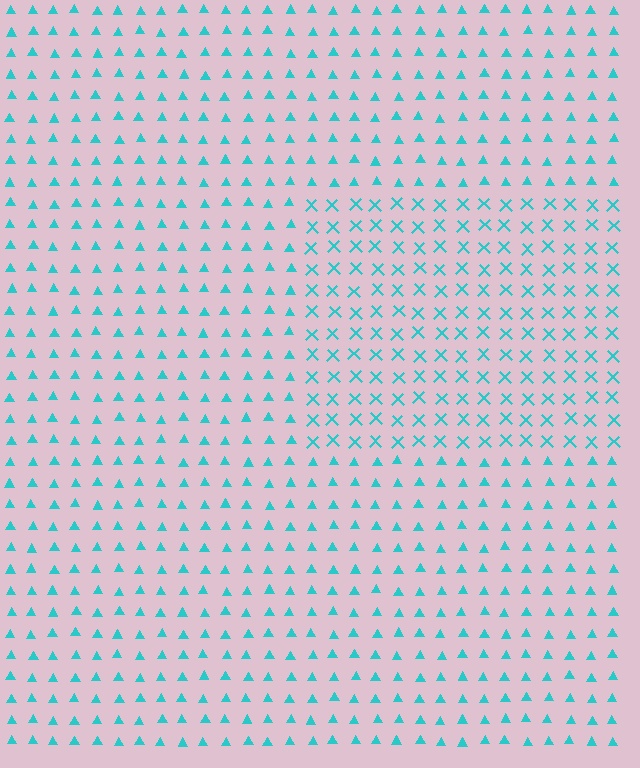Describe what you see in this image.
The image is filled with small cyan elements arranged in a uniform grid. A rectangle-shaped region contains X marks, while the surrounding area contains triangles. The boundary is defined purely by the change in element shape.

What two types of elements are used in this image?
The image uses X marks inside the rectangle region and triangles outside it.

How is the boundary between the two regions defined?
The boundary is defined by a change in element shape: X marks inside vs. triangles outside. All elements share the same color and spacing.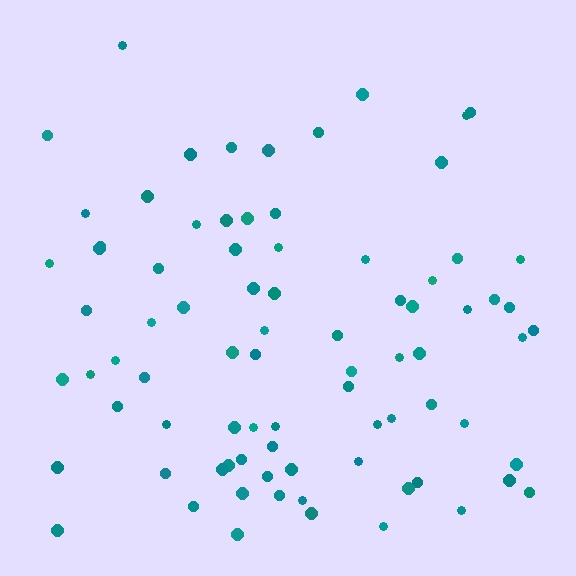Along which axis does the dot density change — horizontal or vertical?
Vertical.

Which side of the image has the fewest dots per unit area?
The top.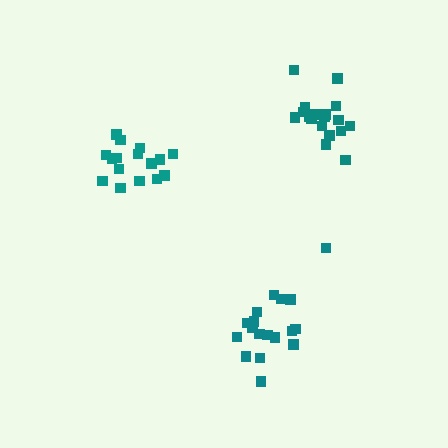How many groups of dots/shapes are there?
There are 3 groups.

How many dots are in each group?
Group 1: 18 dots, Group 2: 19 dots, Group 3: 16 dots (53 total).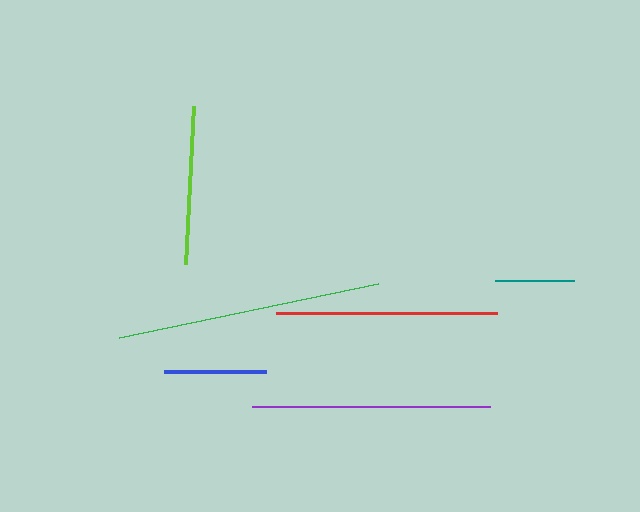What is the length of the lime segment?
The lime segment is approximately 158 pixels long.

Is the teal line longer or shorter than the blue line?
The blue line is longer than the teal line.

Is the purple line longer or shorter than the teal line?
The purple line is longer than the teal line.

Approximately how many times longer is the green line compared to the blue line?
The green line is approximately 2.6 times the length of the blue line.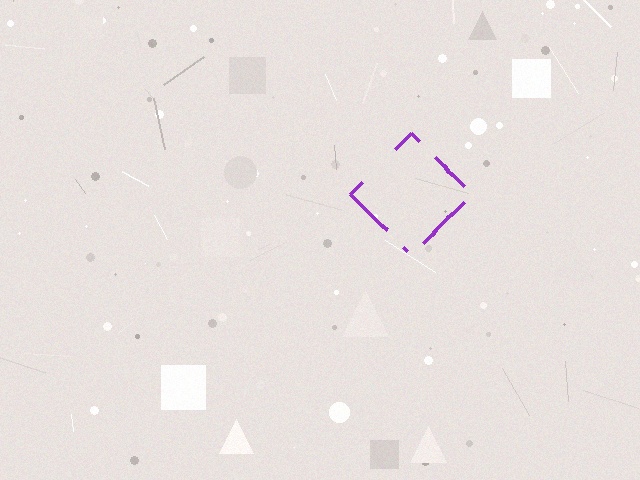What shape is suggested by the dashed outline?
The dashed outline suggests a diamond.